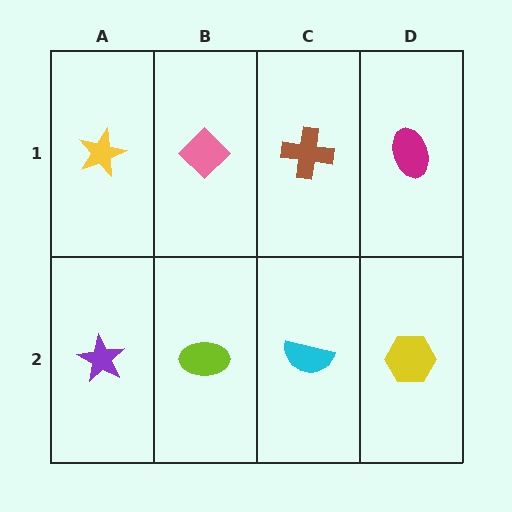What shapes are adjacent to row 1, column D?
A yellow hexagon (row 2, column D), a brown cross (row 1, column C).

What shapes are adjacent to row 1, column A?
A purple star (row 2, column A), a pink diamond (row 1, column B).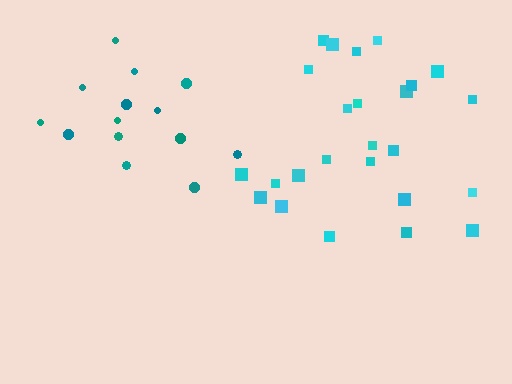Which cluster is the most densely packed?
Cyan.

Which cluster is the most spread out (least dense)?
Teal.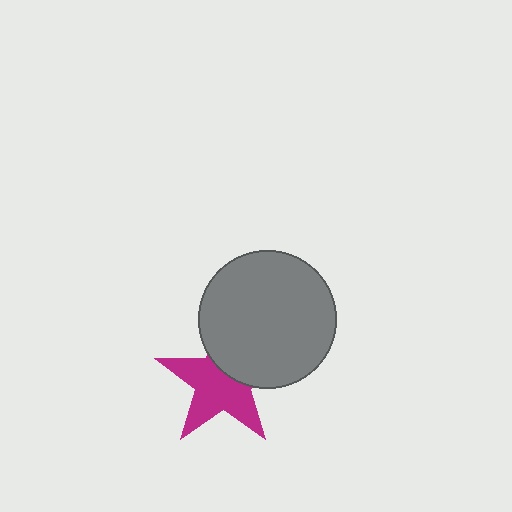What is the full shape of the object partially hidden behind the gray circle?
The partially hidden object is a magenta star.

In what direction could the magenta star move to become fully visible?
The magenta star could move toward the lower-left. That would shift it out from behind the gray circle entirely.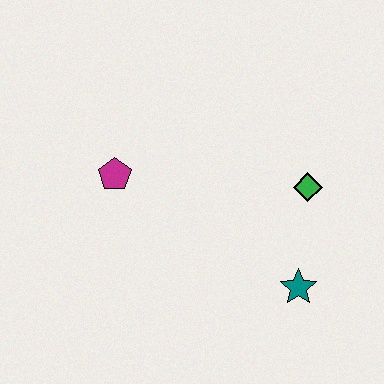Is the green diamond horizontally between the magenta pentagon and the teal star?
No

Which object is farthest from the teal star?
The magenta pentagon is farthest from the teal star.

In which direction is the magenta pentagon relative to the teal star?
The magenta pentagon is to the left of the teal star.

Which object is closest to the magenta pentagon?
The green diamond is closest to the magenta pentagon.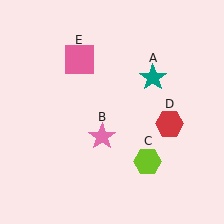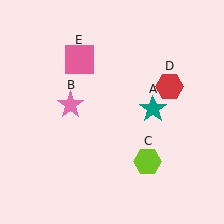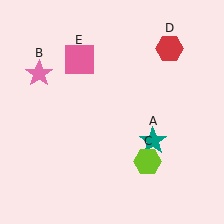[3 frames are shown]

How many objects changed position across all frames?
3 objects changed position: teal star (object A), pink star (object B), red hexagon (object D).